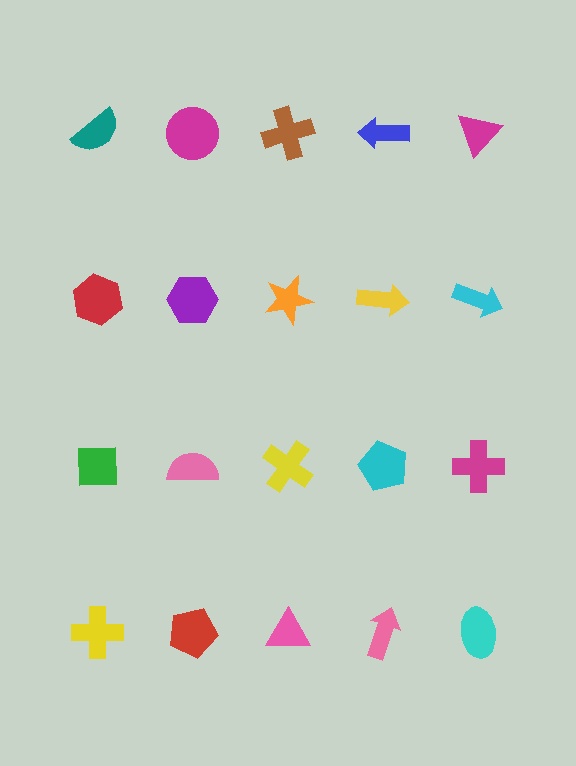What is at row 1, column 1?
A teal semicircle.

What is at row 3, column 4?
A cyan pentagon.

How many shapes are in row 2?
5 shapes.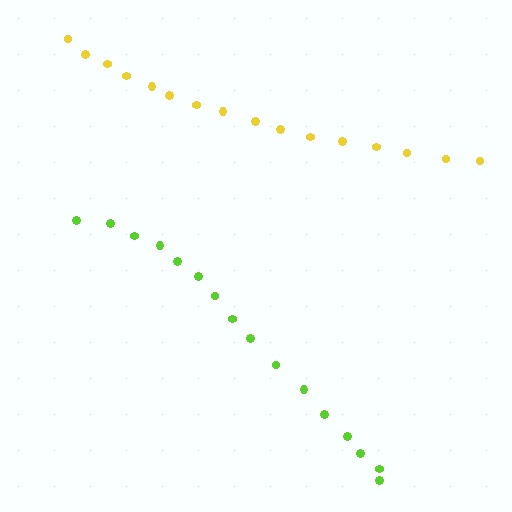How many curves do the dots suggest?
There are 2 distinct paths.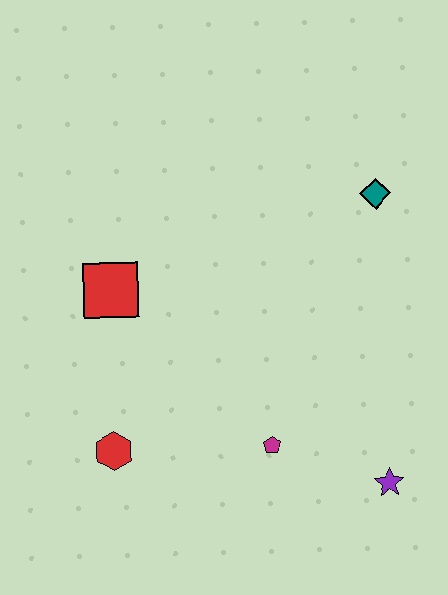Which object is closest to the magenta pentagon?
The purple star is closest to the magenta pentagon.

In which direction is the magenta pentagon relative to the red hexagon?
The magenta pentagon is to the right of the red hexagon.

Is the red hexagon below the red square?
Yes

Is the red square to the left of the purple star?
Yes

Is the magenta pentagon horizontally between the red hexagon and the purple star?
Yes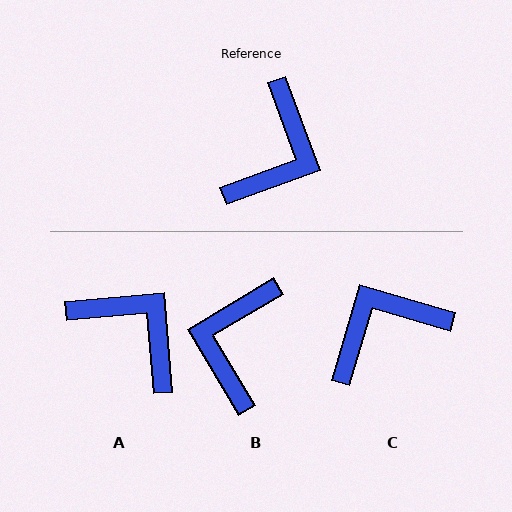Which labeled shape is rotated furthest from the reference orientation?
B, about 169 degrees away.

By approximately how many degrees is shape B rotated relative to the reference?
Approximately 169 degrees clockwise.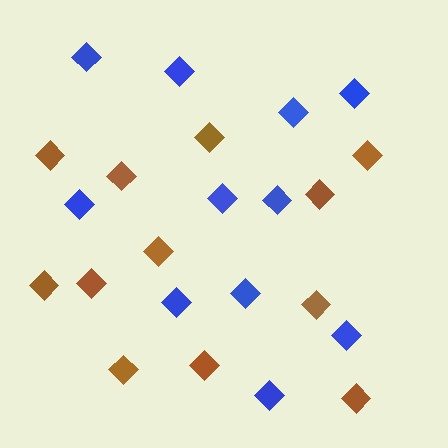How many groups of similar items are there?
There are 2 groups: one group of blue diamonds (11) and one group of brown diamonds (12).